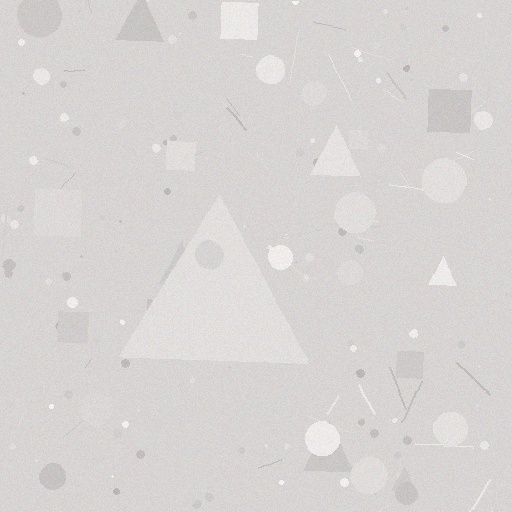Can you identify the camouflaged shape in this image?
The camouflaged shape is a triangle.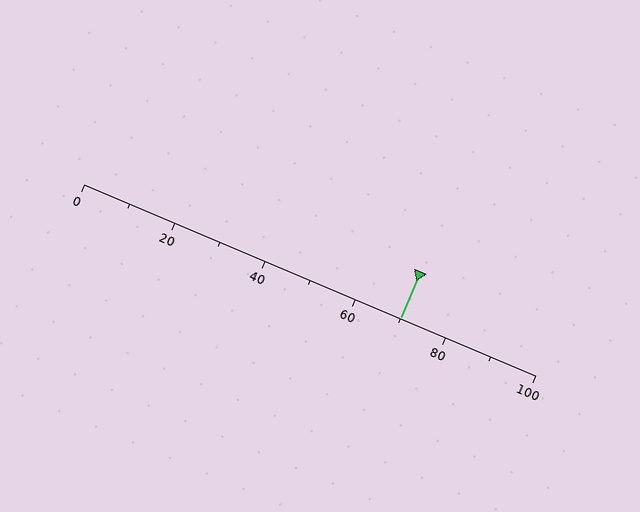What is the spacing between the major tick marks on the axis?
The major ticks are spaced 20 apart.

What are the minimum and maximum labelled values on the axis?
The axis runs from 0 to 100.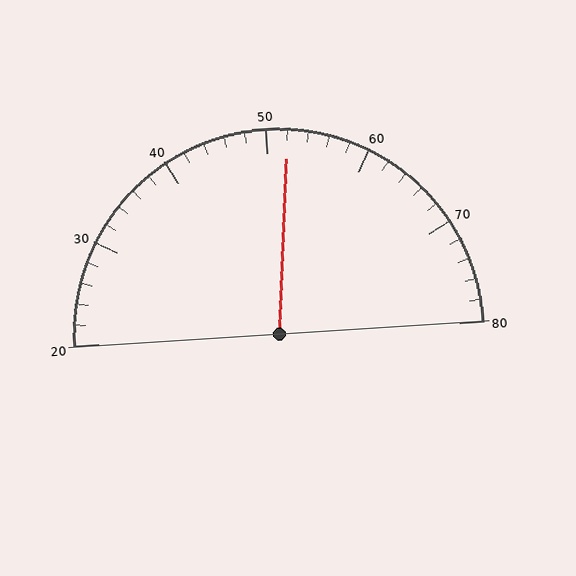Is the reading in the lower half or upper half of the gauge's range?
The reading is in the upper half of the range (20 to 80).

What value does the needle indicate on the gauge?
The needle indicates approximately 52.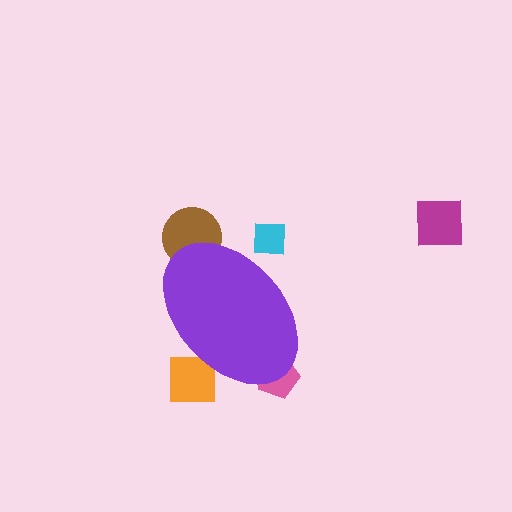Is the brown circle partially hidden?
Yes, the brown circle is partially hidden behind the purple ellipse.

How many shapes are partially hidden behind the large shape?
4 shapes are partially hidden.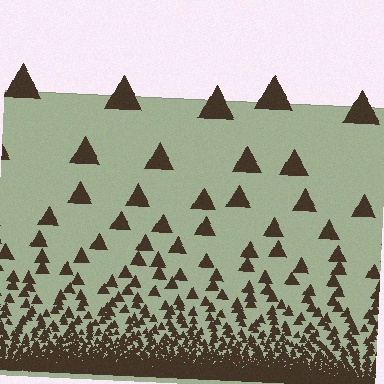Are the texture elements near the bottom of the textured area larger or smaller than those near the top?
Smaller. The gradient is inverted — elements near the bottom are smaller and denser.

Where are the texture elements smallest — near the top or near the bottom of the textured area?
Near the bottom.